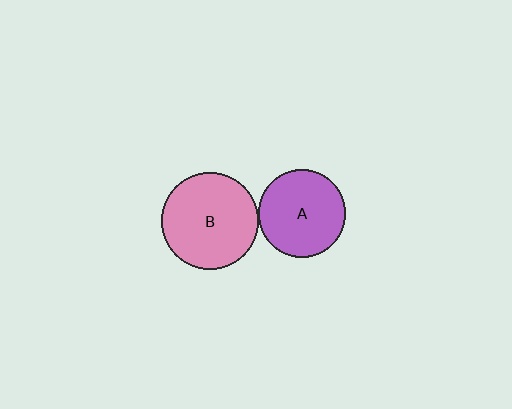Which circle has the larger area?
Circle B (pink).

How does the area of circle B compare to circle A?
Approximately 1.2 times.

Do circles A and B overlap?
Yes.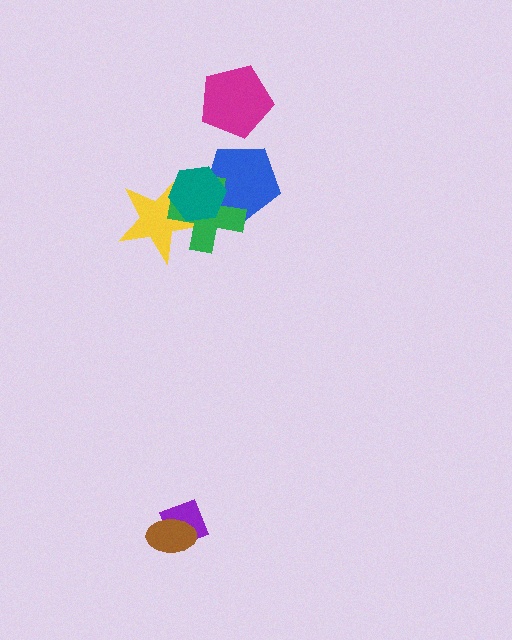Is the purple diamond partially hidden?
Yes, it is partially covered by another shape.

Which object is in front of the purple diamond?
The brown ellipse is in front of the purple diamond.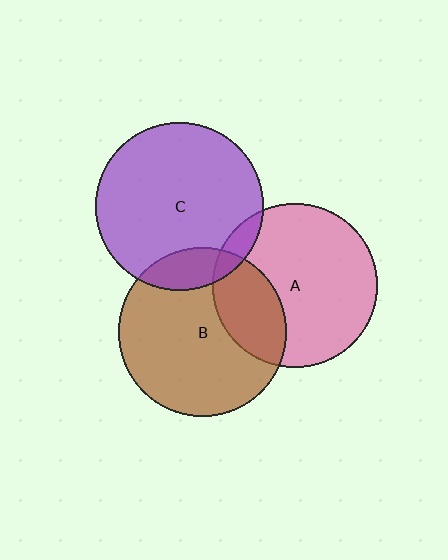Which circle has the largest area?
Circle B (brown).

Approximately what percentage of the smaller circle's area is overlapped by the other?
Approximately 15%.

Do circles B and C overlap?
Yes.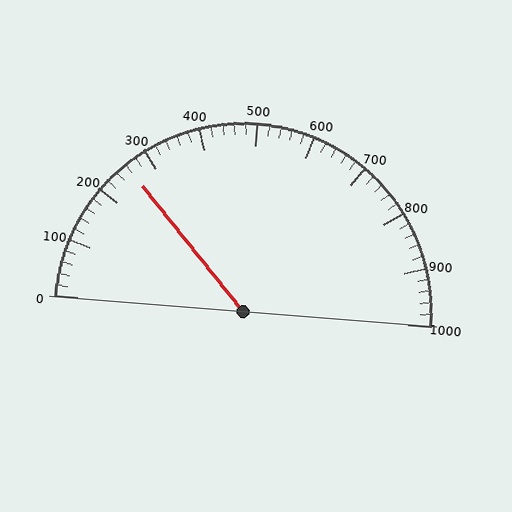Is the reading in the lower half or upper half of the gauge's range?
The reading is in the lower half of the range (0 to 1000).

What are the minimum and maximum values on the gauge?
The gauge ranges from 0 to 1000.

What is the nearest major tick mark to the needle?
The nearest major tick mark is 300.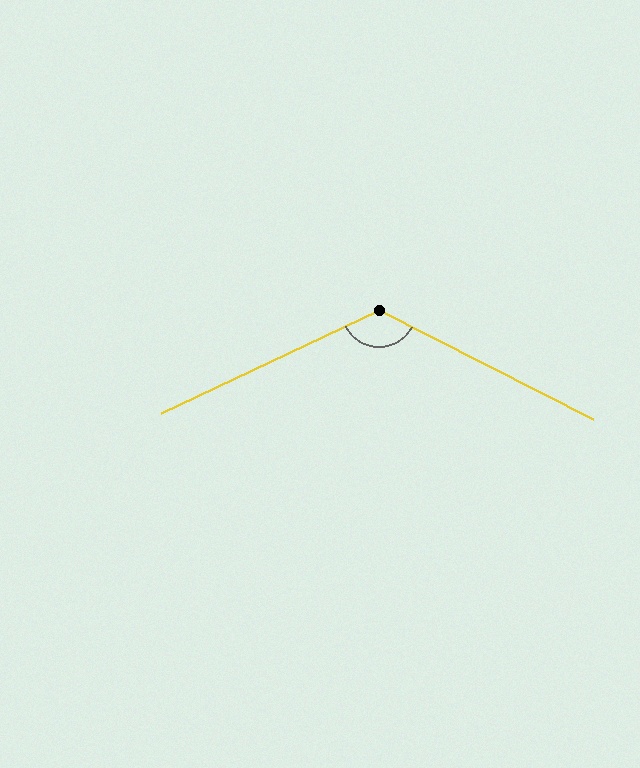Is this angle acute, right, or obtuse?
It is obtuse.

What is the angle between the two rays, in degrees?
Approximately 128 degrees.